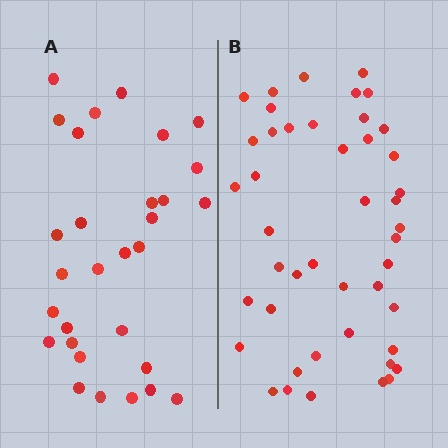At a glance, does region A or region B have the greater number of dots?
Region B (the right region) has more dots.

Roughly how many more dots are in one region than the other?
Region B has approximately 15 more dots than region A.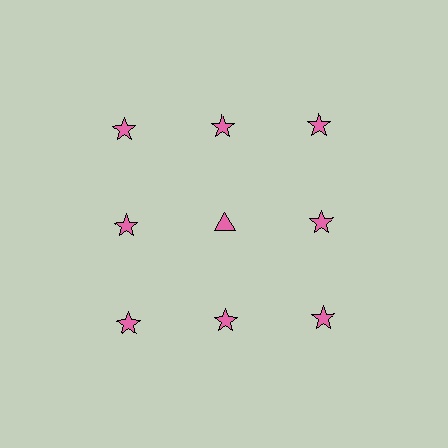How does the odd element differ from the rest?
It has a different shape: triangle instead of star.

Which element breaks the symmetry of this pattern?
The pink triangle in the second row, second from left column breaks the symmetry. All other shapes are pink stars.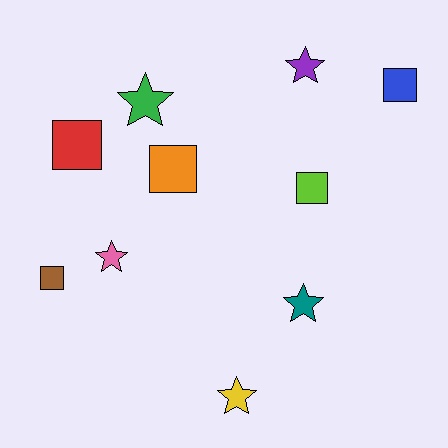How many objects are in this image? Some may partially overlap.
There are 10 objects.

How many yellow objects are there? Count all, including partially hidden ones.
There is 1 yellow object.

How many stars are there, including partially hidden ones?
There are 5 stars.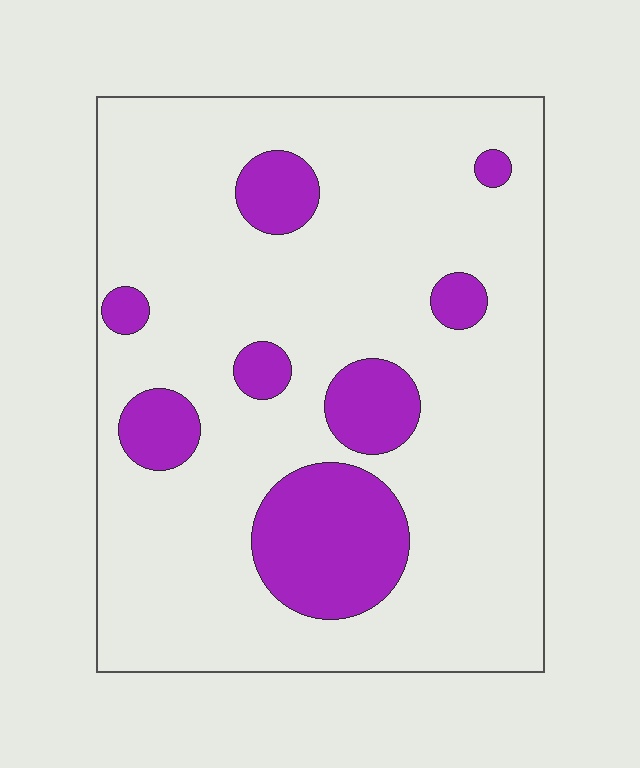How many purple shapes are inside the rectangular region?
8.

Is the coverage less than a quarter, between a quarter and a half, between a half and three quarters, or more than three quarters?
Less than a quarter.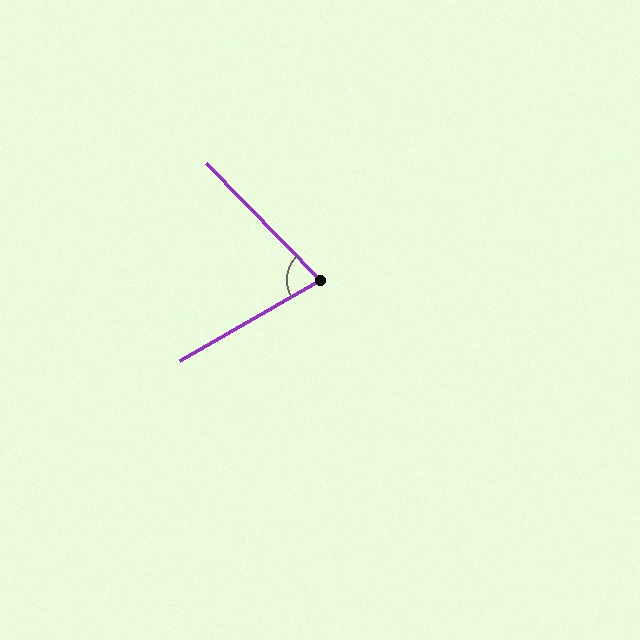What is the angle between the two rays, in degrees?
Approximately 76 degrees.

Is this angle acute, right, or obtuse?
It is acute.